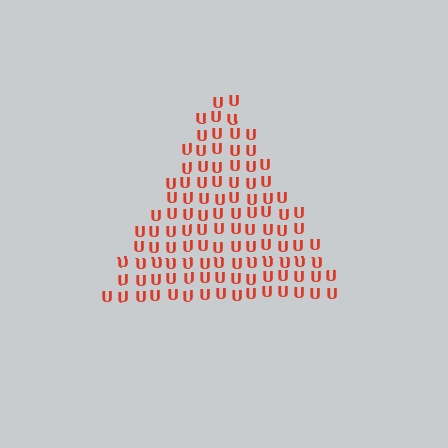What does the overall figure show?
The overall figure shows a triangle.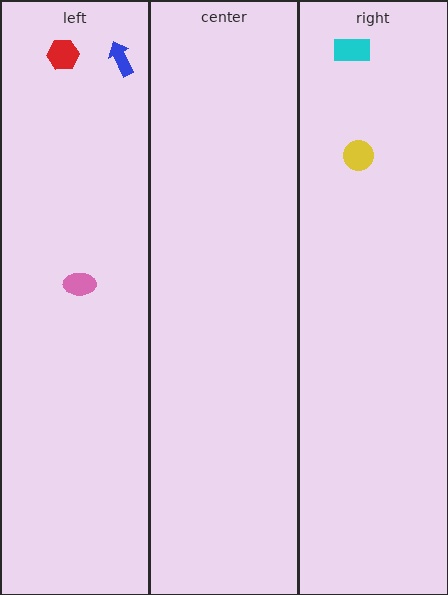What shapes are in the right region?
The cyan rectangle, the yellow circle.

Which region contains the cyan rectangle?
The right region.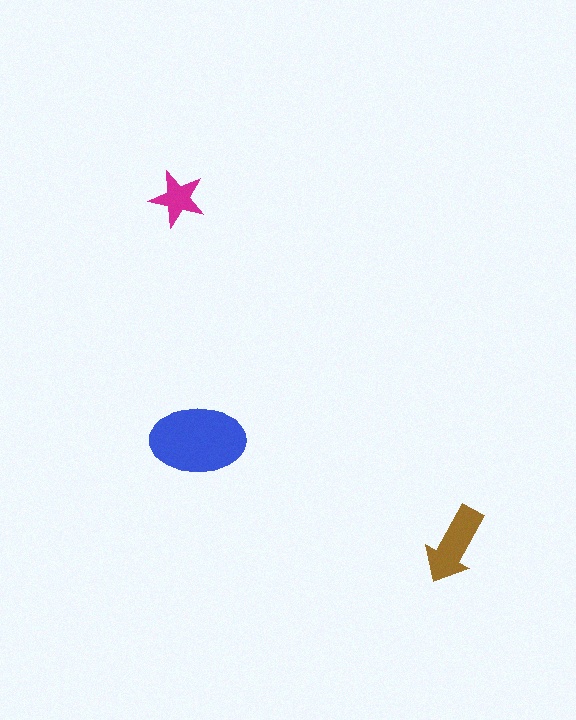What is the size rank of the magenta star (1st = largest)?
3rd.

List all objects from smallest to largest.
The magenta star, the brown arrow, the blue ellipse.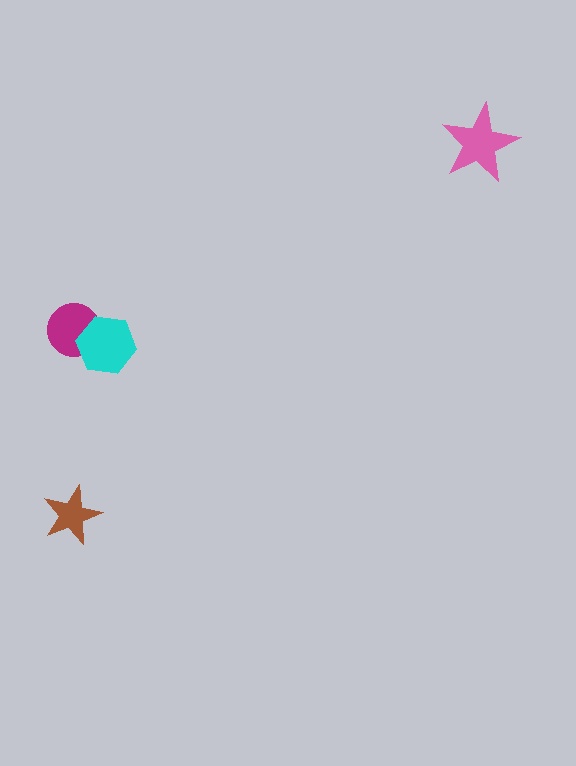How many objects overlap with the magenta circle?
1 object overlaps with the magenta circle.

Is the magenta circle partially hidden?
Yes, it is partially covered by another shape.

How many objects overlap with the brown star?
0 objects overlap with the brown star.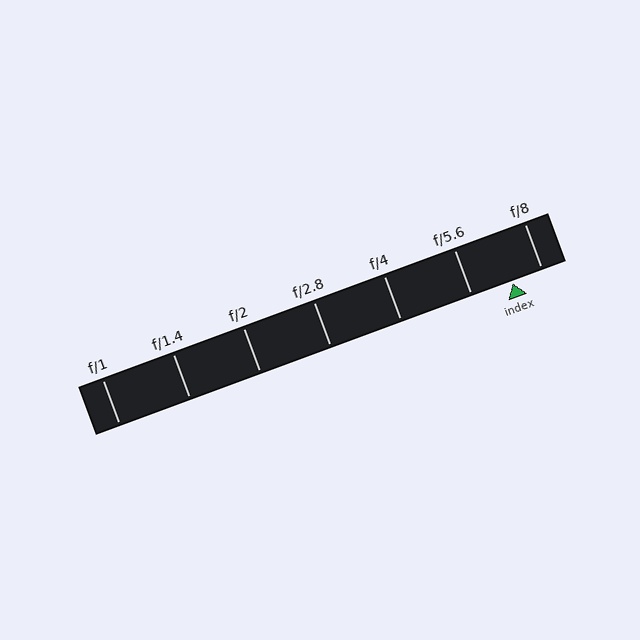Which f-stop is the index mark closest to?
The index mark is closest to f/8.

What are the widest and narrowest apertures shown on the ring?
The widest aperture shown is f/1 and the narrowest is f/8.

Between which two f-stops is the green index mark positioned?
The index mark is between f/5.6 and f/8.